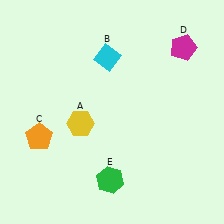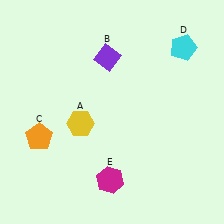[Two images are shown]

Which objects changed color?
B changed from cyan to purple. D changed from magenta to cyan. E changed from green to magenta.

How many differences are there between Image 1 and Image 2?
There are 3 differences between the two images.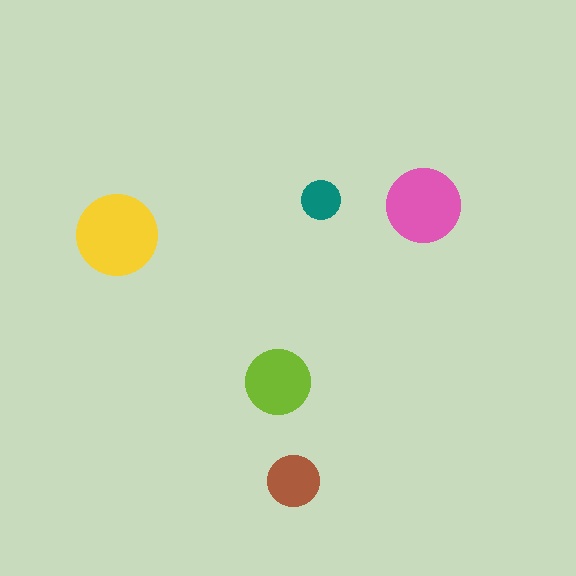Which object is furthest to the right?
The pink circle is rightmost.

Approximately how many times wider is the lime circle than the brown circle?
About 1.5 times wider.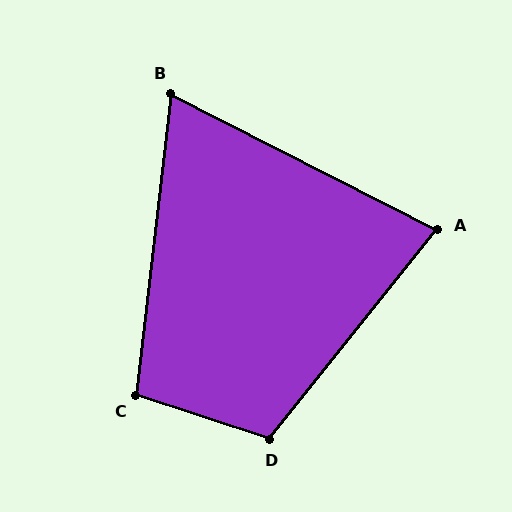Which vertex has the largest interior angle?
D, at approximately 110 degrees.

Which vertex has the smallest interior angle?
B, at approximately 70 degrees.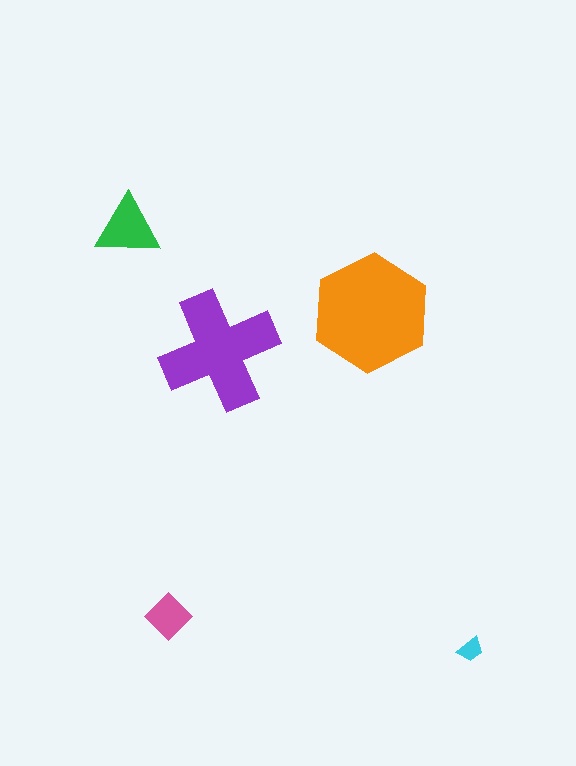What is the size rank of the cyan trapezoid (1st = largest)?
5th.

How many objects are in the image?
There are 5 objects in the image.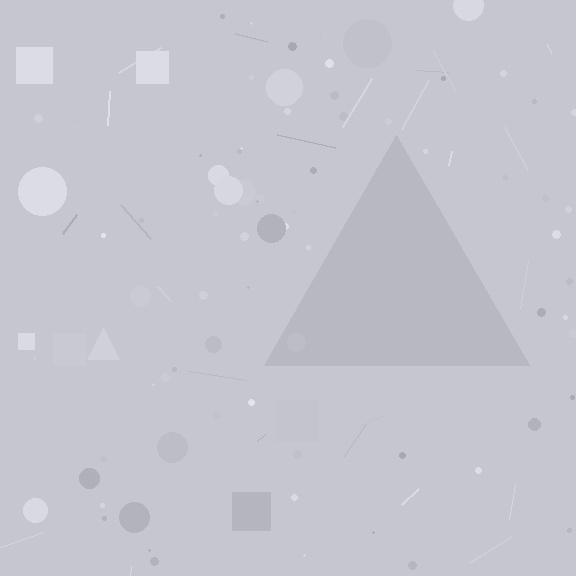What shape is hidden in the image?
A triangle is hidden in the image.